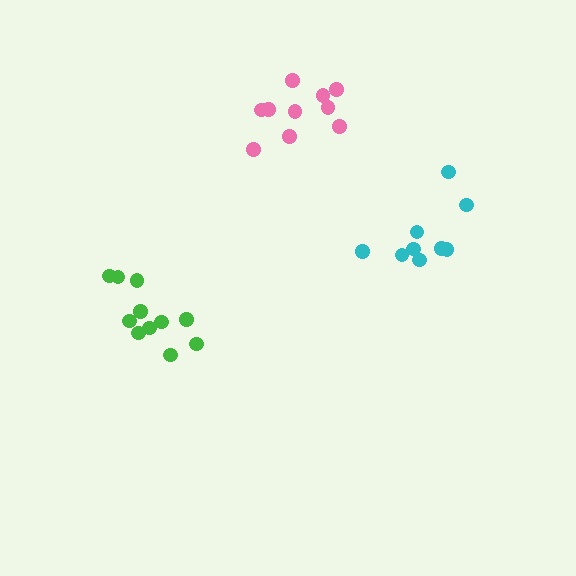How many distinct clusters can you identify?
There are 3 distinct clusters.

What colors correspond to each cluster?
The clusters are colored: cyan, pink, green.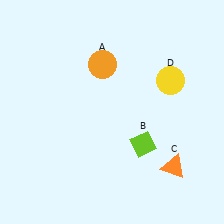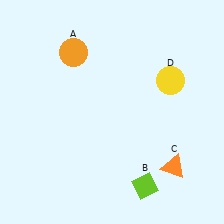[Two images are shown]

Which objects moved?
The objects that moved are: the orange circle (A), the lime diamond (B).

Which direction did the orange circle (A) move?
The orange circle (A) moved left.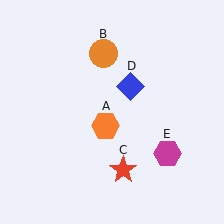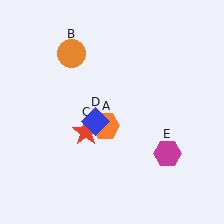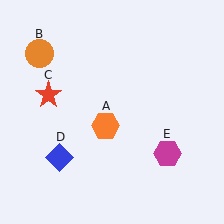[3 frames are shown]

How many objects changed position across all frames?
3 objects changed position: orange circle (object B), red star (object C), blue diamond (object D).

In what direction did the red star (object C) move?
The red star (object C) moved up and to the left.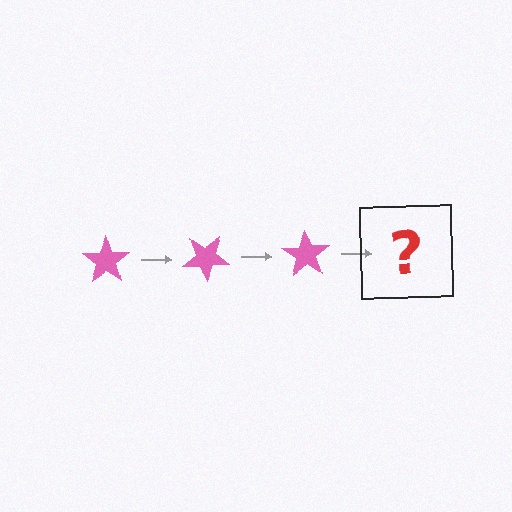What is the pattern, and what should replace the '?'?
The pattern is that the star rotates 35 degrees each step. The '?' should be a pink star rotated 105 degrees.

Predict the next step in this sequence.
The next step is a pink star rotated 105 degrees.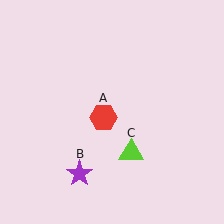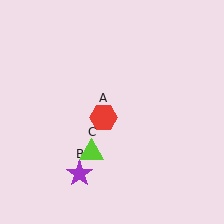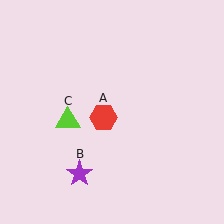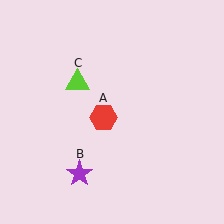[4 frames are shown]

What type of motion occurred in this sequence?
The lime triangle (object C) rotated clockwise around the center of the scene.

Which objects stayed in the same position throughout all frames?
Red hexagon (object A) and purple star (object B) remained stationary.